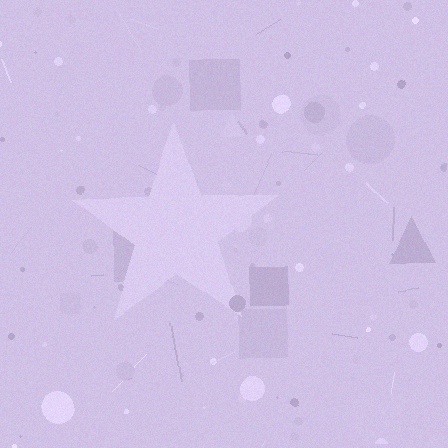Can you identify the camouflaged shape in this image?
The camouflaged shape is a star.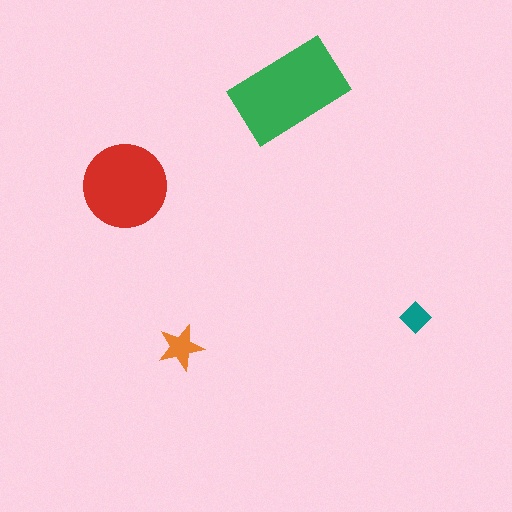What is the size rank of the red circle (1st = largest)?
2nd.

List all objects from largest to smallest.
The green rectangle, the red circle, the orange star, the teal diamond.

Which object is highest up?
The green rectangle is topmost.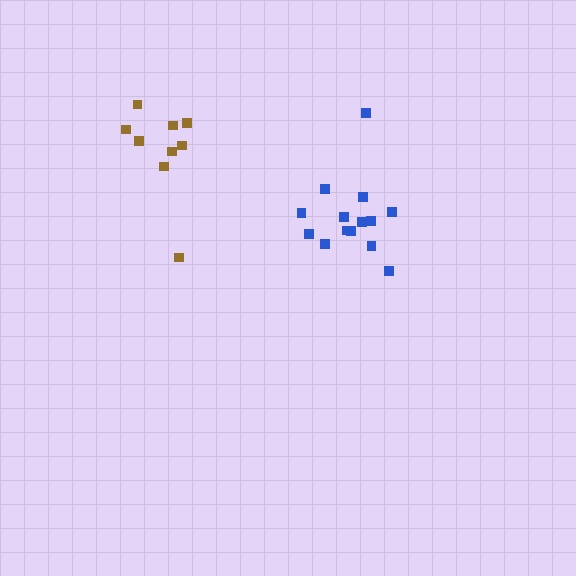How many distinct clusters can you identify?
There are 2 distinct clusters.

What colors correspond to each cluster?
The clusters are colored: blue, brown.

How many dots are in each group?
Group 1: 14 dots, Group 2: 9 dots (23 total).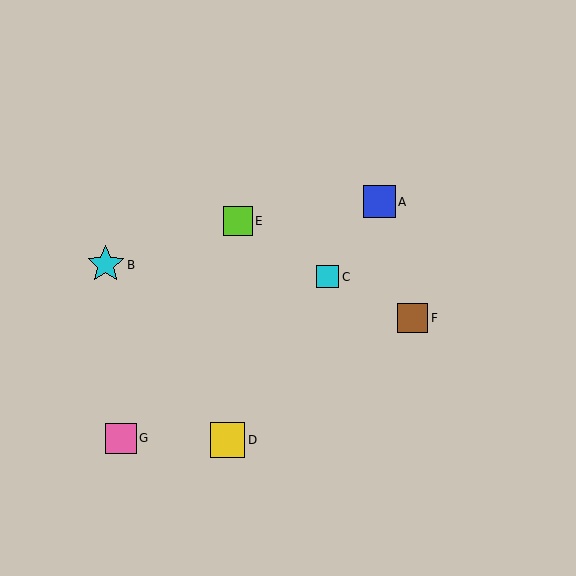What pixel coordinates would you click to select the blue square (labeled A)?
Click at (379, 202) to select the blue square A.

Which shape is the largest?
The cyan star (labeled B) is the largest.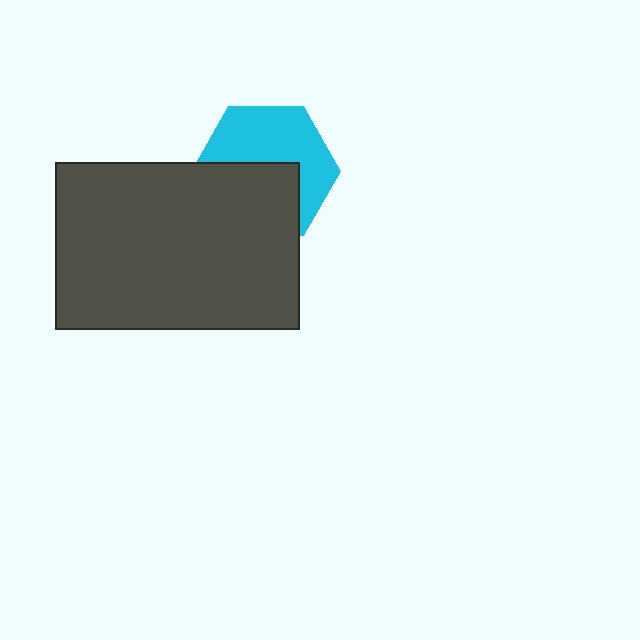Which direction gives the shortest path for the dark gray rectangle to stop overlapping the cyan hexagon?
Moving down gives the shortest separation.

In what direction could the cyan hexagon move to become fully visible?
The cyan hexagon could move up. That would shift it out from behind the dark gray rectangle entirely.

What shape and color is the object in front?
The object in front is a dark gray rectangle.